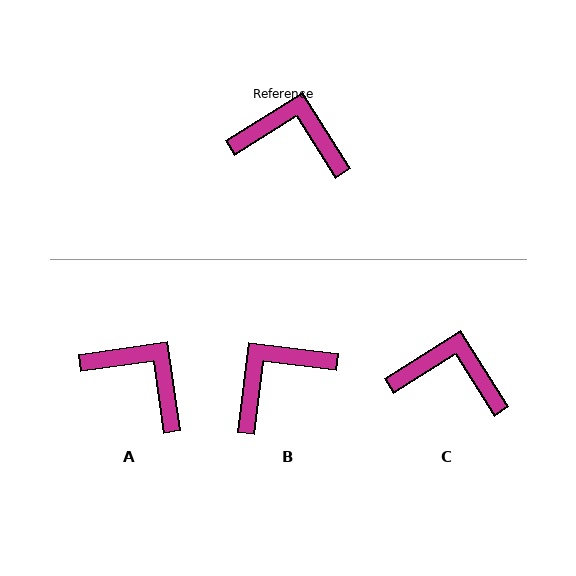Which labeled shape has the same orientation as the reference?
C.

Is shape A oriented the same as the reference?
No, it is off by about 24 degrees.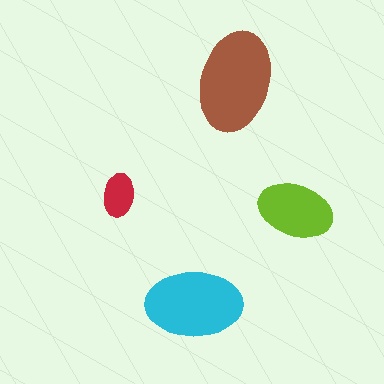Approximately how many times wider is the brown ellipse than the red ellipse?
About 2.5 times wider.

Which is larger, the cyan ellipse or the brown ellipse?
The brown one.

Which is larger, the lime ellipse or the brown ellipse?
The brown one.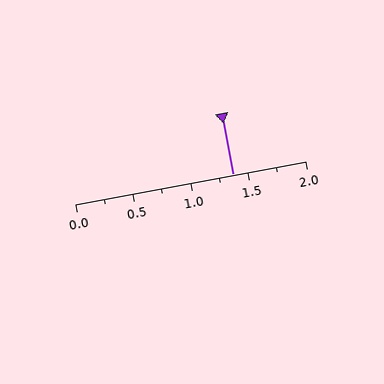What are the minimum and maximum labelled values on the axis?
The axis runs from 0.0 to 2.0.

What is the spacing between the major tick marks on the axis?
The major ticks are spaced 0.5 apart.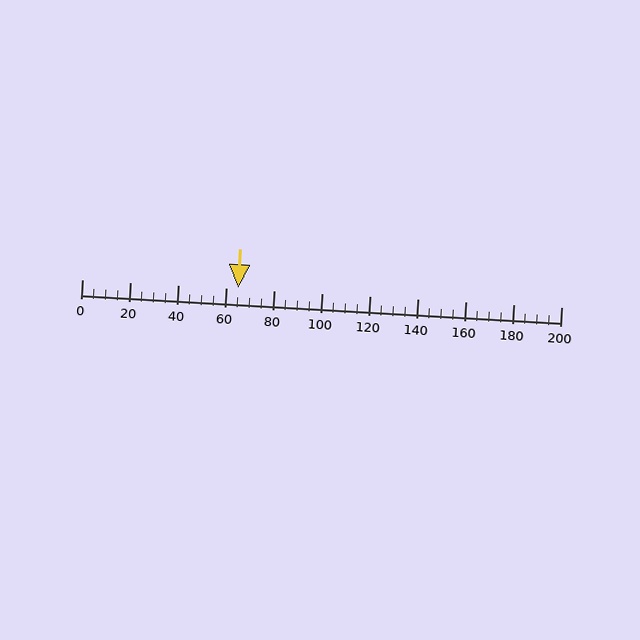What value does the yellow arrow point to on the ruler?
The yellow arrow points to approximately 65.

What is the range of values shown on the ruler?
The ruler shows values from 0 to 200.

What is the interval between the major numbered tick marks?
The major tick marks are spaced 20 units apart.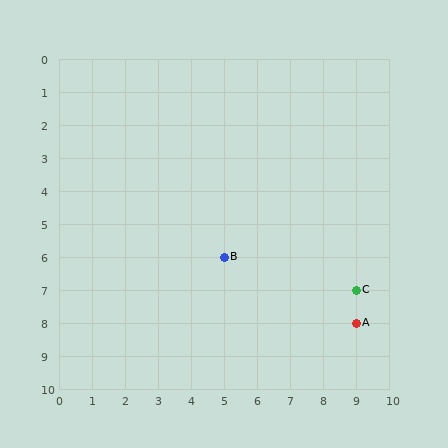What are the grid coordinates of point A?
Point A is at grid coordinates (9, 8).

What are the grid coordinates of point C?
Point C is at grid coordinates (9, 7).